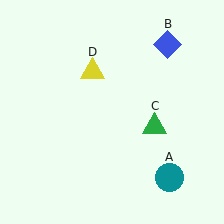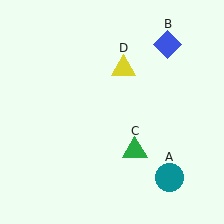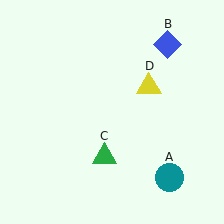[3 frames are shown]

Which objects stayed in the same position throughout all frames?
Teal circle (object A) and blue diamond (object B) remained stationary.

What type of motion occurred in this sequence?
The green triangle (object C), yellow triangle (object D) rotated clockwise around the center of the scene.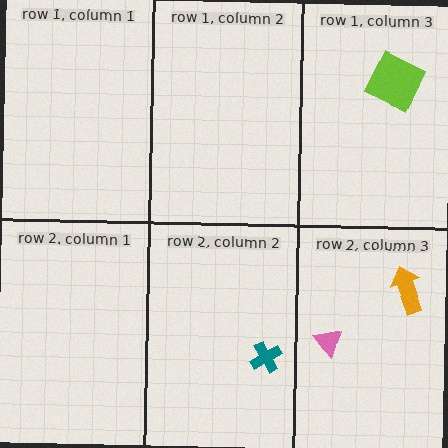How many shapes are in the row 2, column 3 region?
2.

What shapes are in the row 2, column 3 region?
The orange arrow, the pink triangle.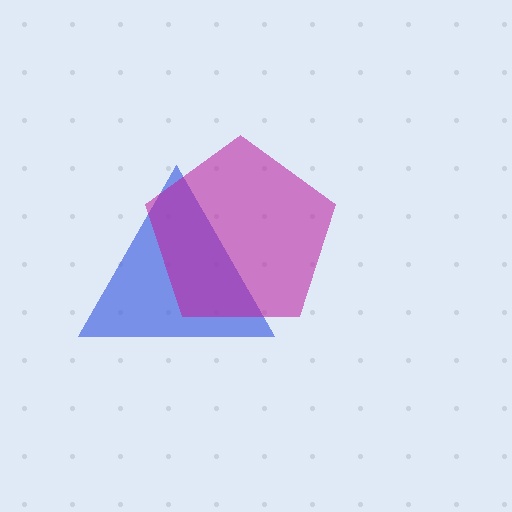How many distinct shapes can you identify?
There are 2 distinct shapes: a blue triangle, a magenta pentagon.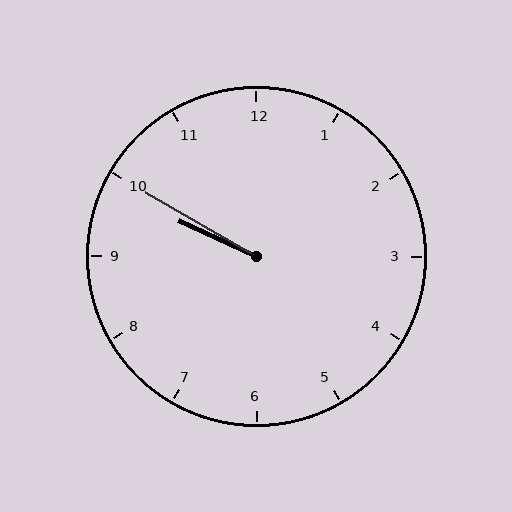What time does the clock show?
9:50.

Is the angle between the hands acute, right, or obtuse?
It is acute.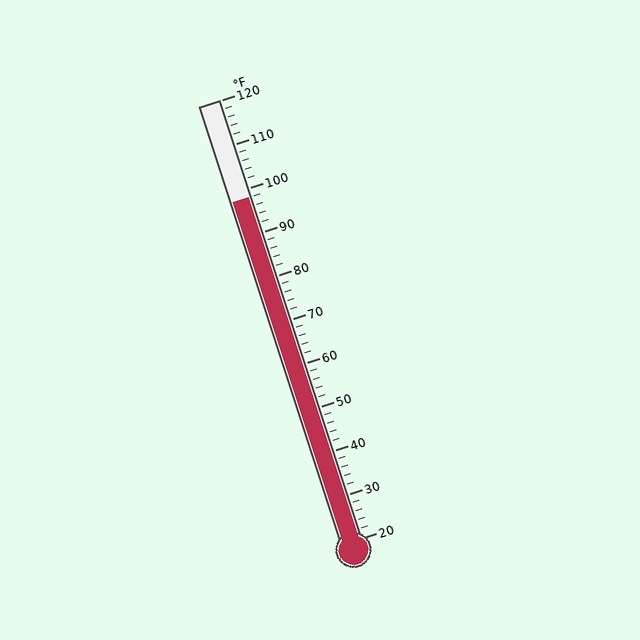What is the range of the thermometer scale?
The thermometer scale ranges from 20°F to 120°F.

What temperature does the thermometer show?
The thermometer shows approximately 98°F.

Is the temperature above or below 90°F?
The temperature is above 90°F.